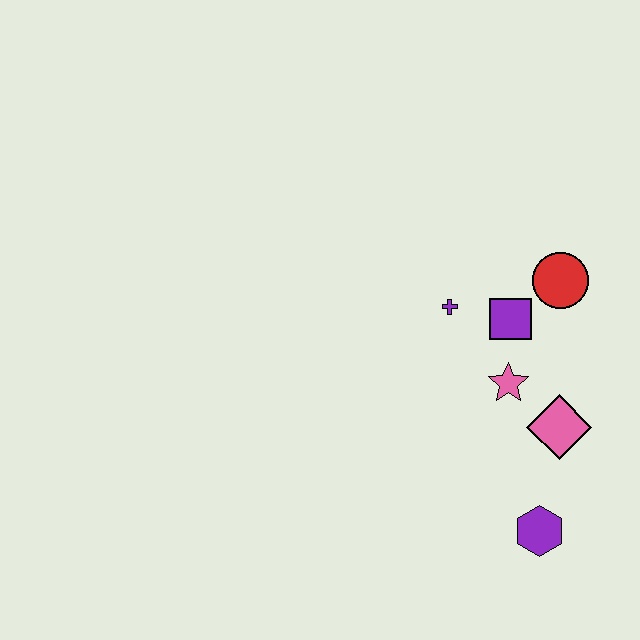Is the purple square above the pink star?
Yes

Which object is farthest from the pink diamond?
The purple cross is farthest from the pink diamond.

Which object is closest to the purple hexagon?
The pink diamond is closest to the purple hexagon.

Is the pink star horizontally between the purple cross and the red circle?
Yes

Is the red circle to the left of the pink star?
No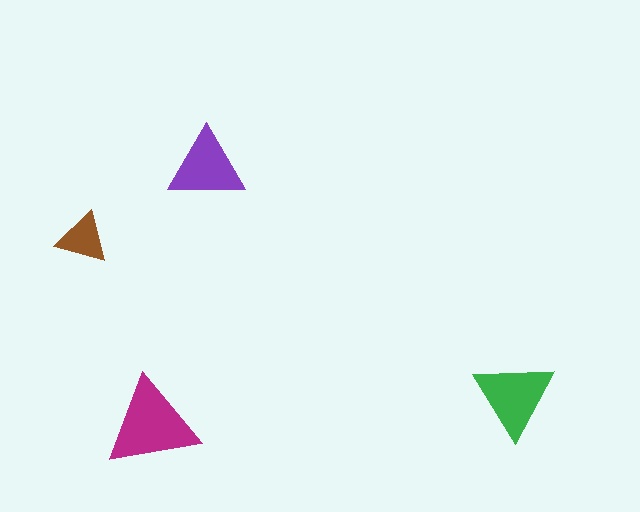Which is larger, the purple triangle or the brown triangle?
The purple one.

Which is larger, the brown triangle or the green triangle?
The green one.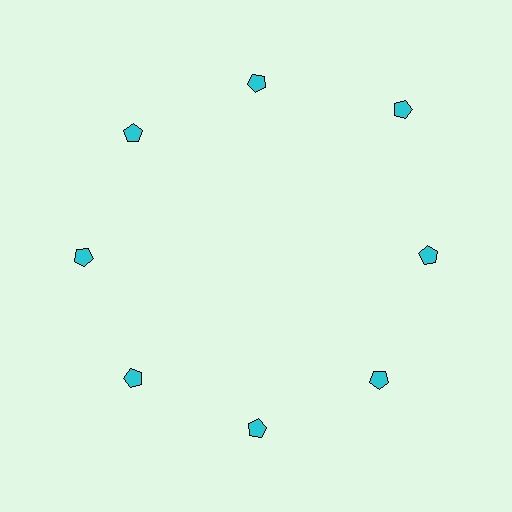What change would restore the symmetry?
The symmetry would be restored by moving it inward, back onto the ring so that all 8 pentagons sit at equal angles and equal distance from the center.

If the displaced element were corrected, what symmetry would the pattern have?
It would have 8-fold rotational symmetry — the pattern would map onto itself every 45 degrees.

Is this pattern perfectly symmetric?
No. The 8 cyan pentagons are arranged in a ring, but one element near the 2 o'clock position is pushed outward from the center, breaking the 8-fold rotational symmetry.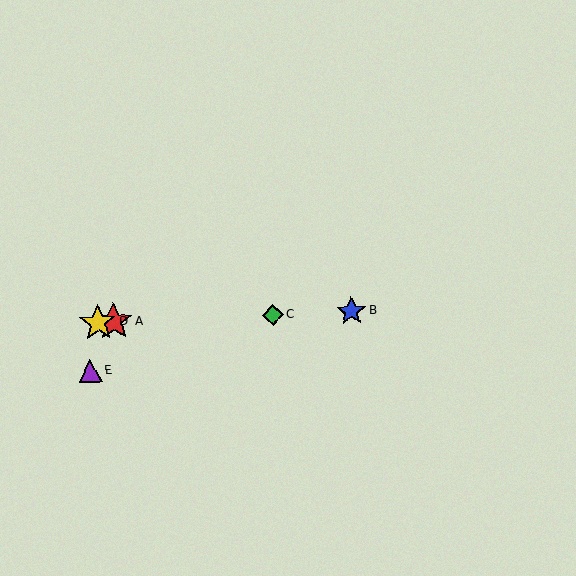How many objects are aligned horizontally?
4 objects (A, B, C, D) are aligned horizontally.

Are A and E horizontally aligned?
No, A is at y≈322 and E is at y≈371.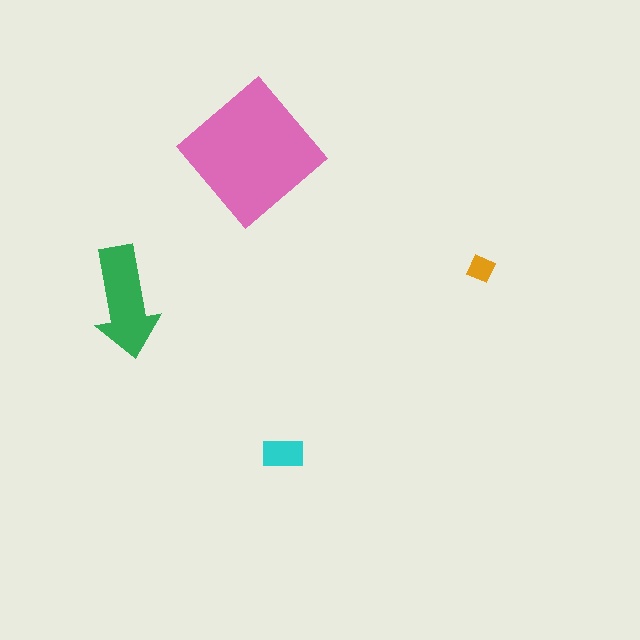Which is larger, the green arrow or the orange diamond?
The green arrow.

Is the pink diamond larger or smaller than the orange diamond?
Larger.